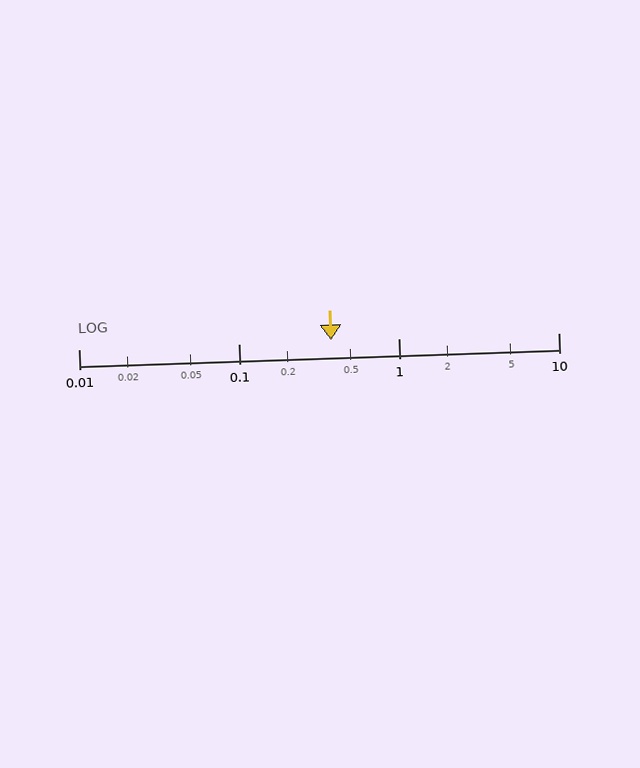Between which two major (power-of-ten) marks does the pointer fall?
The pointer is between 0.1 and 1.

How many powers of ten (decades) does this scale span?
The scale spans 3 decades, from 0.01 to 10.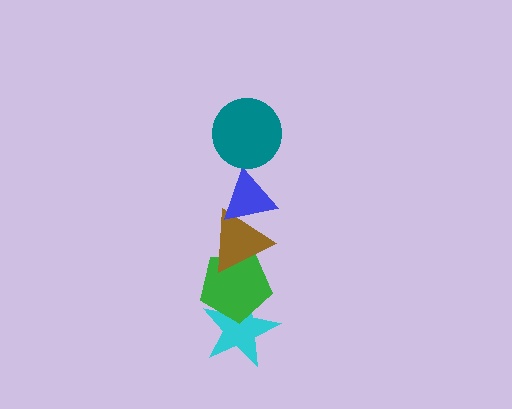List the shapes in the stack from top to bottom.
From top to bottom: the teal circle, the blue triangle, the brown triangle, the green pentagon, the cyan star.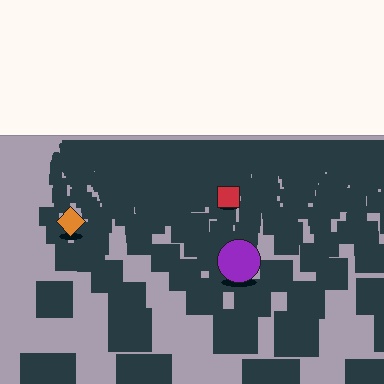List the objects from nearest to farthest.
From nearest to farthest: the purple circle, the orange diamond, the red square.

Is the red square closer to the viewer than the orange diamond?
No. The orange diamond is closer — you can tell from the texture gradient: the ground texture is coarser near it.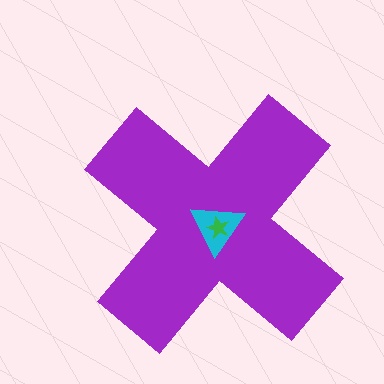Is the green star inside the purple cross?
Yes.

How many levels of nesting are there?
3.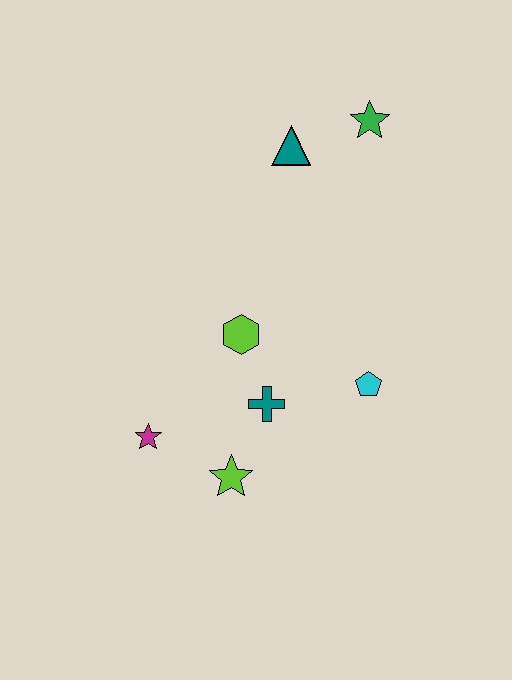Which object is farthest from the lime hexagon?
The green star is farthest from the lime hexagon.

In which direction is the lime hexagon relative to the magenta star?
The lime hexagon is above the magenta star.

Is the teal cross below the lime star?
No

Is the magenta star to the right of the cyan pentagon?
No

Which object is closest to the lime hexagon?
The teal cross is closest to the lime hexagon.